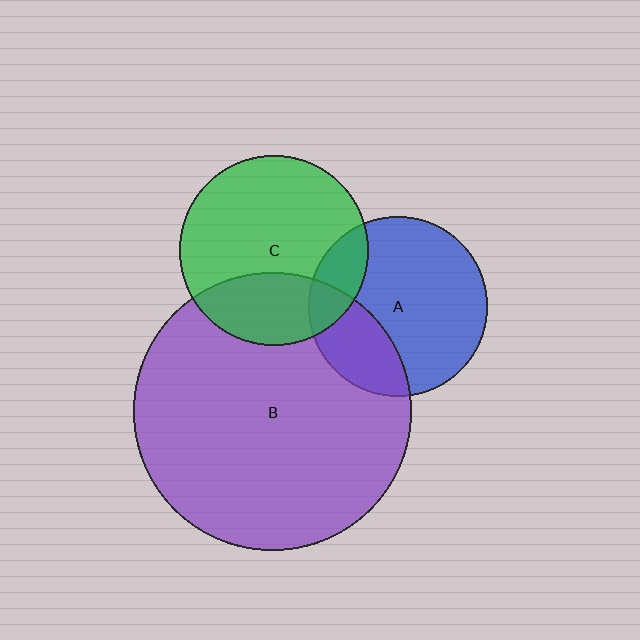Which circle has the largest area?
Circle B (purple).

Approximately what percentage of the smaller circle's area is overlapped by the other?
Approximately 25%.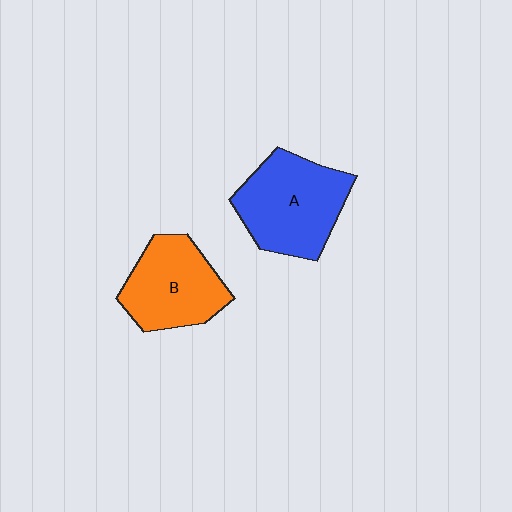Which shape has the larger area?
Shape A (blue).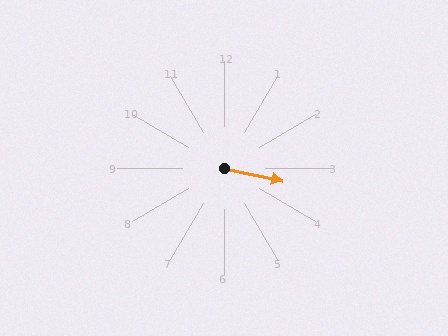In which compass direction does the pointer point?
East.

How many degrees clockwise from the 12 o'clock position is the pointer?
Approximately 102 degrees.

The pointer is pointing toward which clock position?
Roughly 3 o'clock.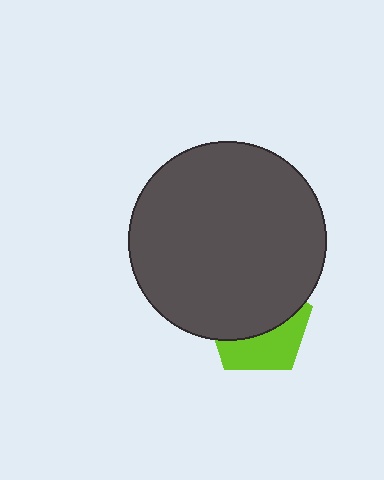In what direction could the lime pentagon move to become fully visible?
The lime pentagon could move down. That would shift it out from behind the dark gray circle entirely.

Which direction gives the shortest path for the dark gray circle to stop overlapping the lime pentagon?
Moving up gives the shortest separation.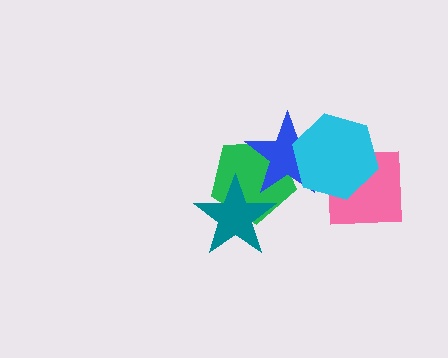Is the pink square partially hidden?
Yes, it is partially covered by another shape.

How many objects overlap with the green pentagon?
2 objects overlap with the green pentagon.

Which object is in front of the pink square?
The cyan hexagon is in front of the pink square.